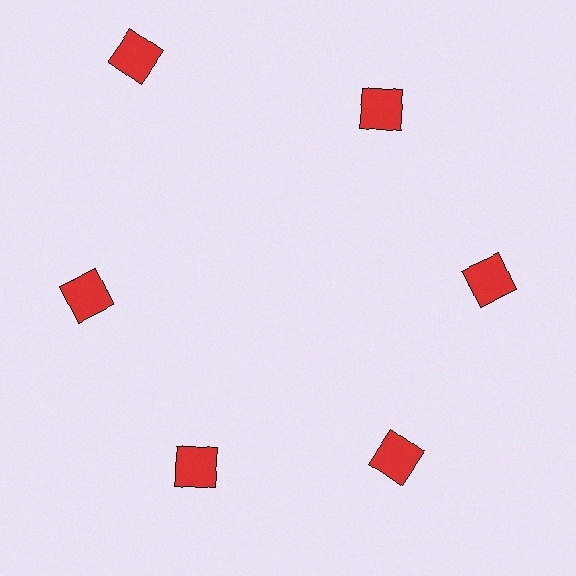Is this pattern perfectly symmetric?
No. The 6 red squares are arranged in a ring, but one element near the 11 o'clock position is pushed outward from the center, breaking the 6-fold rotational symmetry.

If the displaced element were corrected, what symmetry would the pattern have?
It would have 6-fold rotational symmetry — the pattern would map onto itself every 60 degrees.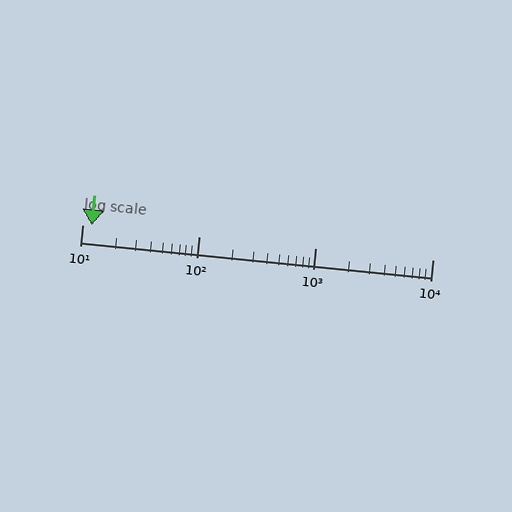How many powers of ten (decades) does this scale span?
The scale spans 3 decades, from 10 to 10000.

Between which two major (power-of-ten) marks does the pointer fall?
The pointer is between 10 and 100.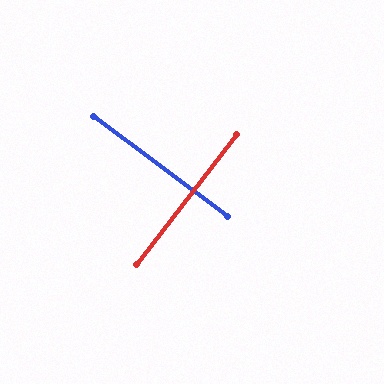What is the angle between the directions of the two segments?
Approximately 89 degrees.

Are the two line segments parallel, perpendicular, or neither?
Perpendicular — they meet at approximately 89°.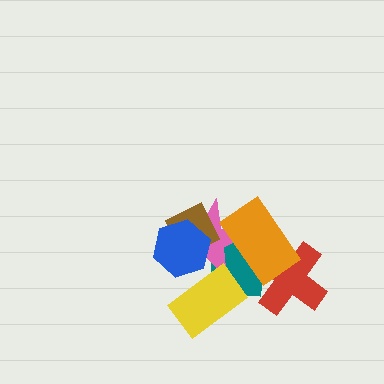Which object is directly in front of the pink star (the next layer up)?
The brown diamond is directly in front of the pink star.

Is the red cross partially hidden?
Yes, it is partially covered by another shape.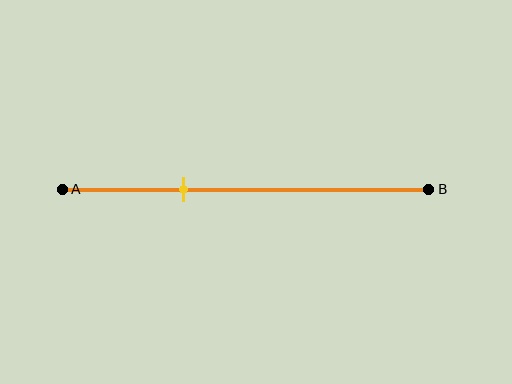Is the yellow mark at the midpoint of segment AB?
No, the mark is at about 35% from A, not at the 50% midpoint.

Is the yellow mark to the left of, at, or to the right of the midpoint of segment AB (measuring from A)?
The yellow mark is to the left of the midpoint of segment AB.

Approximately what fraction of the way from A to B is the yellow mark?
The yellow mark is approximately 35% of the way from A to B.